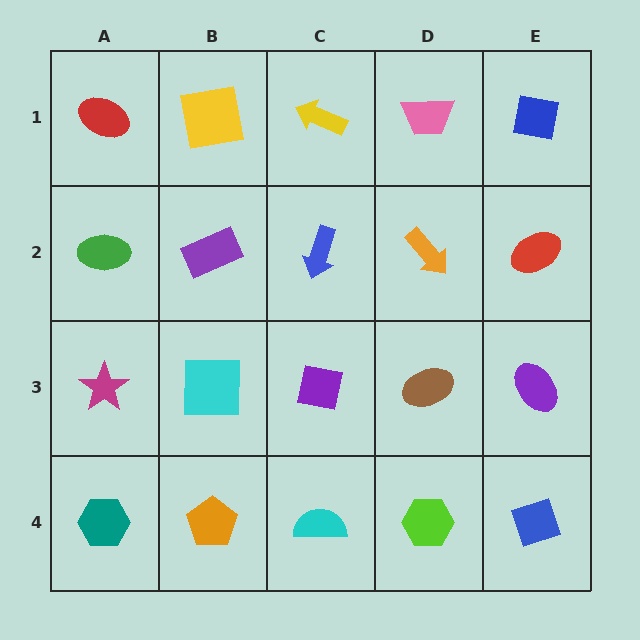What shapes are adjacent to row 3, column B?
A purple rectangle (row 2, column B), an orange pentagon (row 4, column B), a magenta star (row 3, column A), a purple square (row 3, column C).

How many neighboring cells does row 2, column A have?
3.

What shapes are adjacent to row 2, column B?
A yellow square (row 1, column B), a cyan square (row 3, column B), a green ellipse (row 2, column A), a blue arrow (row 2, column C).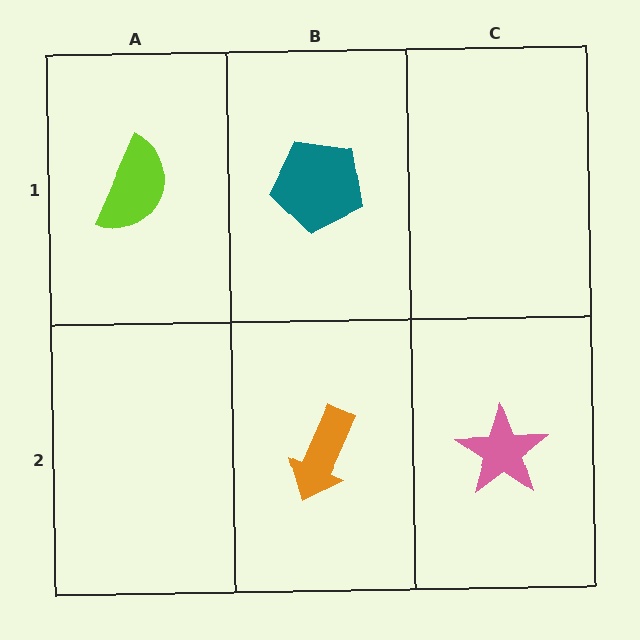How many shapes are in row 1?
2 shapes.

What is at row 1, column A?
A lime semicircle.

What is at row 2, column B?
An orange arrow.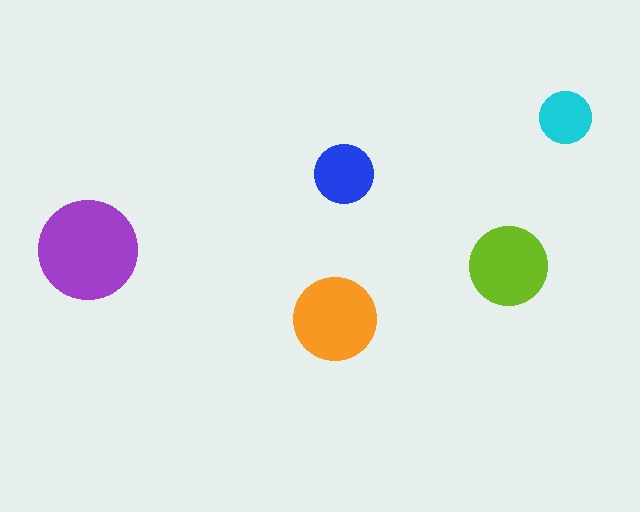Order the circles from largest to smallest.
the purple one, the orange one, the lime one, the blue one, the cyan one.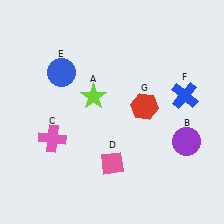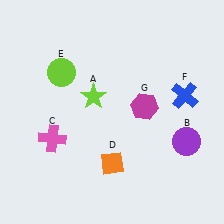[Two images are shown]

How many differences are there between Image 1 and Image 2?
There are 3 differences between the two images.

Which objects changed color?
D changed from pink to orange. E changed from blue to lime. G changed from red to magenta.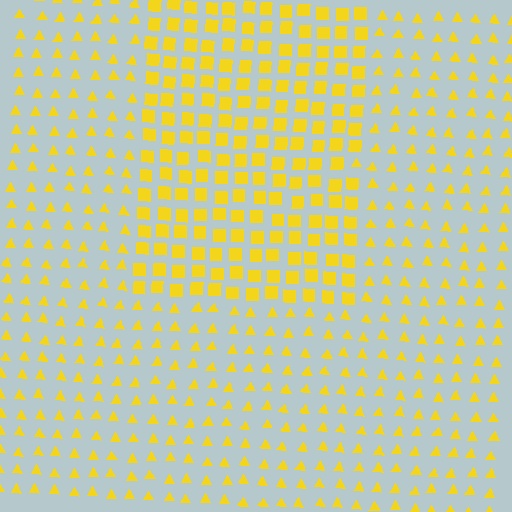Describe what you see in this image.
The image is filled with small yellow elements arranged in a uniform grid. A rectangle-shaped region contains squares, while the surrounding area contains triangles. The boundary is defined purely by the change in element shape.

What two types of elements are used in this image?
The image uses squares inside the rectangle region and triangles outside it.